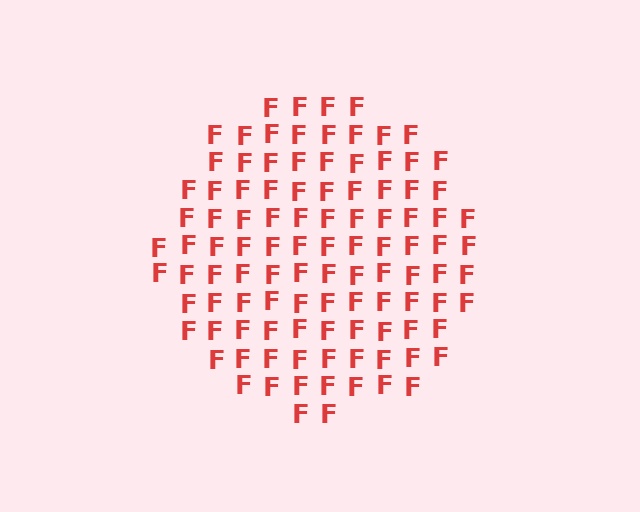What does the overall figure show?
The overall figure shows a circle.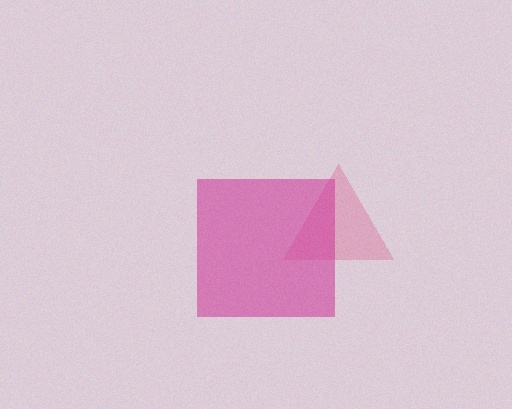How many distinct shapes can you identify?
There are 2 distinct shapes: a pink triangle, a magenta square.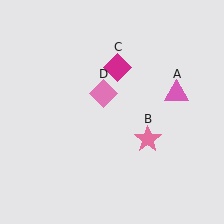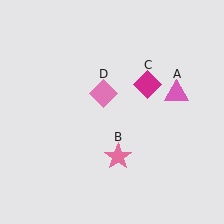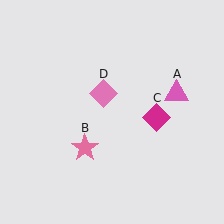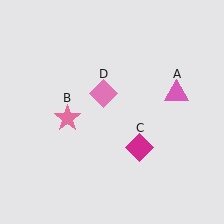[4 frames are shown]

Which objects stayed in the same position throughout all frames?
Pink triangle (object A) and pink diamond (object D) remained stationary.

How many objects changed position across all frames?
2 objects changed position: pink star (object B), magenta diamond (object C).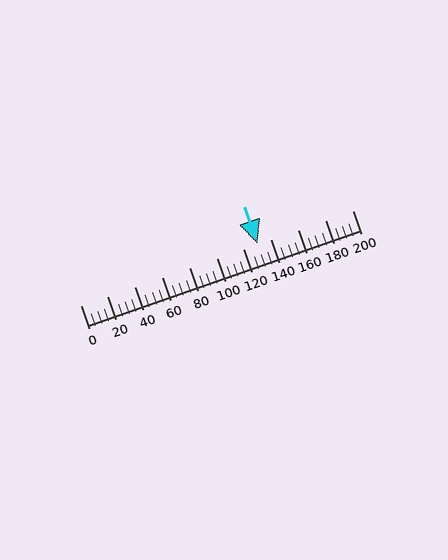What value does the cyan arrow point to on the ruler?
The cyan arrow points to approximately 130.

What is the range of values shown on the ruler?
The ruler shows values from 0 to 200.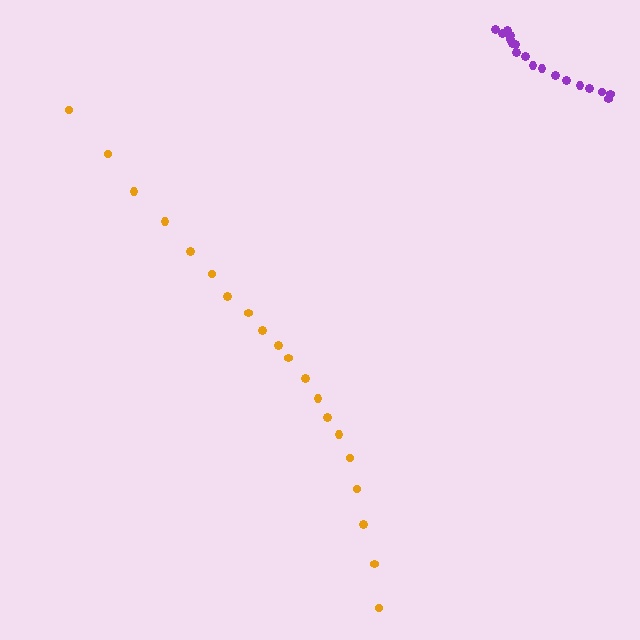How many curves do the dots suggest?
There are 2 distinct paths.